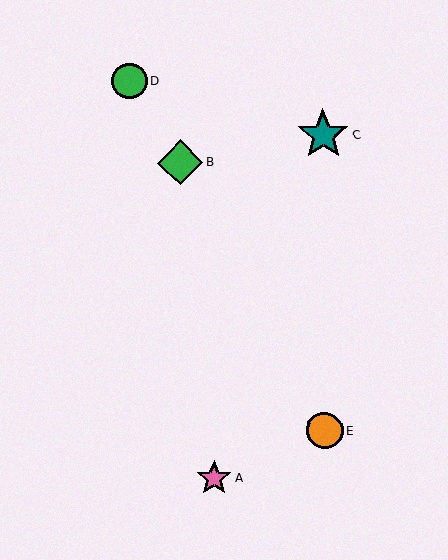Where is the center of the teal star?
The center of the teal star is at (323, 135).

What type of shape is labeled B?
Shape B is a green diamond.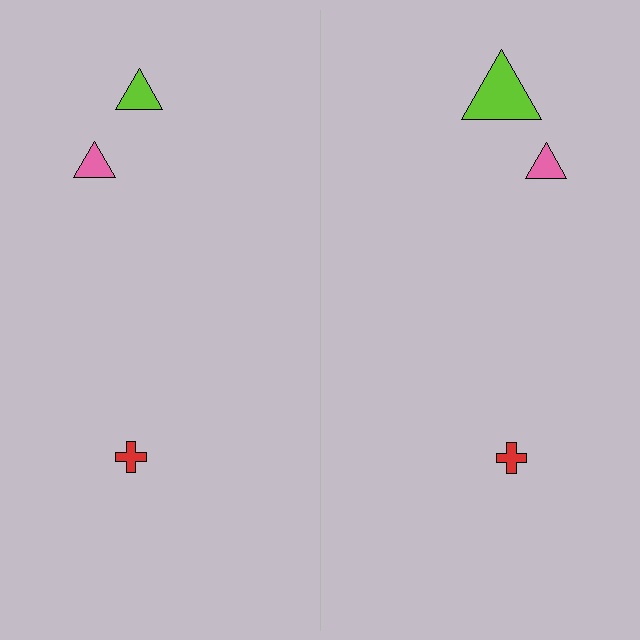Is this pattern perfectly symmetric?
No, the pattern is not perfectly symmetric. The lime triangle on the right side has a different size than its mirror counterpart.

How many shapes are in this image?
There are 6 shapes in this image.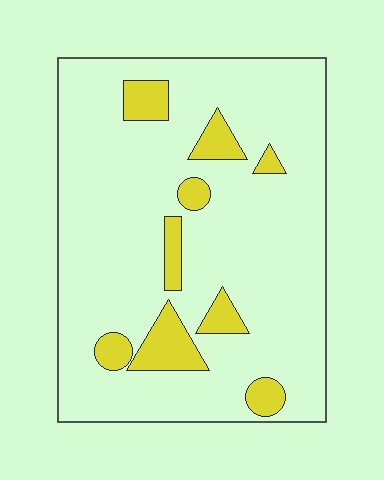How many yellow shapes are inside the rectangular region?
9.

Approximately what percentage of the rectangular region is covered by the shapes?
Approximately 15%.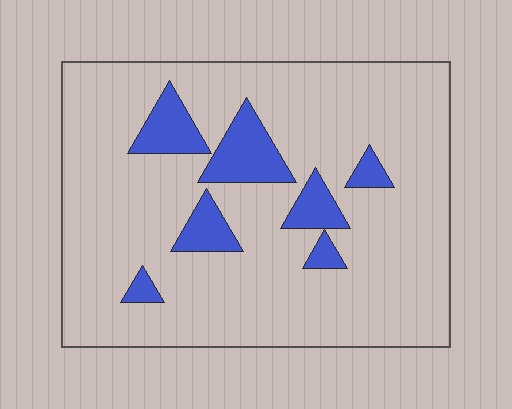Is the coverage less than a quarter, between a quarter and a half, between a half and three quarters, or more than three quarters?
Less than a quarter.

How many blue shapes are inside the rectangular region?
7.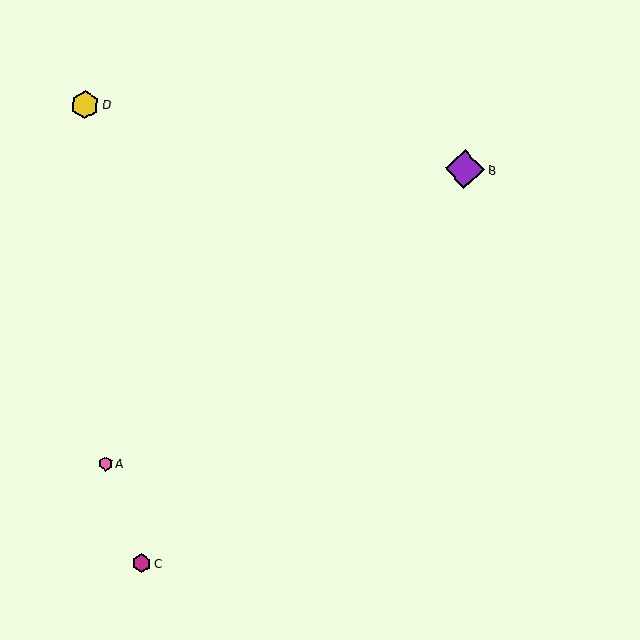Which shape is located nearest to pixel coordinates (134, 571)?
The magenta hexagon (labeled C) at (141, 563) is nearest to that location.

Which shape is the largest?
The purple diamond (labeled B) is the largest.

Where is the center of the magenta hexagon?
The center of the magenta hexagon is at (141, 563).